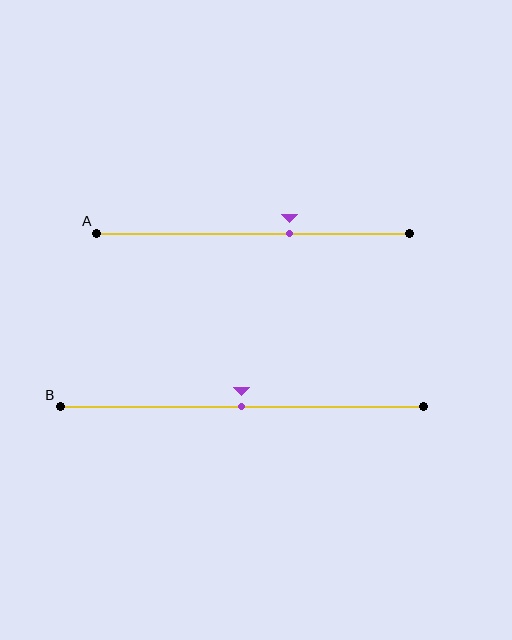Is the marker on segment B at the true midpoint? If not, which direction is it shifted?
Yes, the marker on segment B is at the true midpoint.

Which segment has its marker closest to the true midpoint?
Segment B has its marker closest to the true midpoint.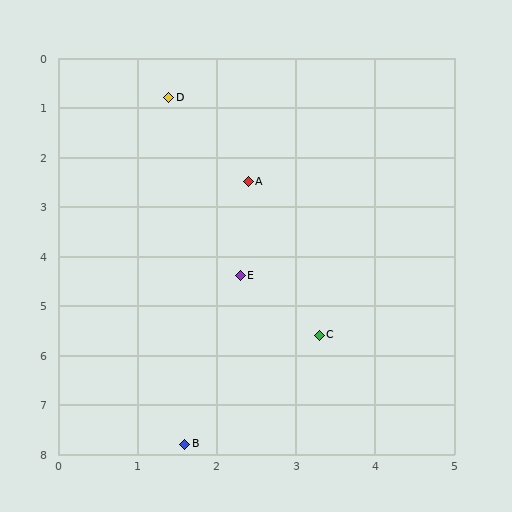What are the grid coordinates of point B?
Point B is at approximately (1.6, 7.8).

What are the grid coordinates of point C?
Point C is at approximately (3.3, 5.6).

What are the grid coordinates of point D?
Point D is at approximately (1.4, 0.8).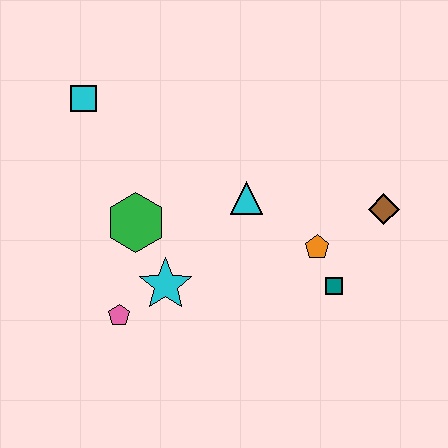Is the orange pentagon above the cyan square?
No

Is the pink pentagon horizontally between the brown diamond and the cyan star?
No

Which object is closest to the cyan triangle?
The orange pentagon is closest to the cyan triangle.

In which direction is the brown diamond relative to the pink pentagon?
The brown diamond is to the right of the pink pentagon.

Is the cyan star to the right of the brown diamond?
No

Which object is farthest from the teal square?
The cyan square is farthest from the teal square.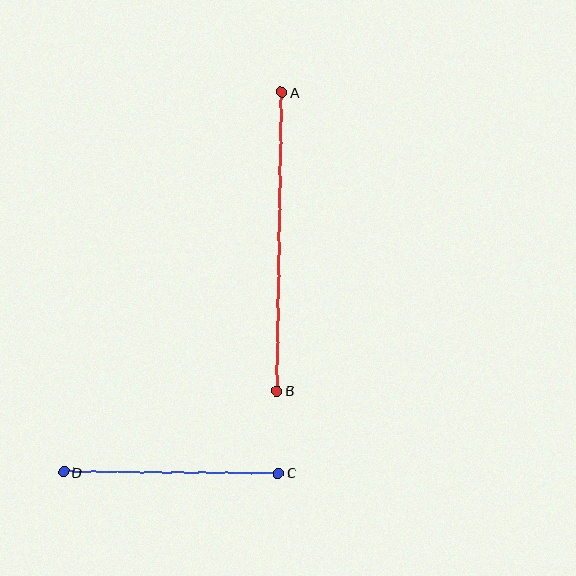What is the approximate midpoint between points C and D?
The midpoint is at approximately (171, 472) pixels.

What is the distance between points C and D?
The distance is approximately 215 pixels.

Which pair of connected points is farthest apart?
Points A and B are farthest apart.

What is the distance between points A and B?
The distance is approximately 299 pixels.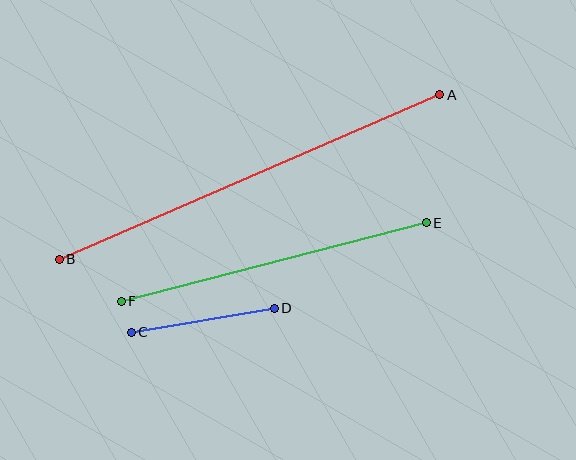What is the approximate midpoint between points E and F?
The midpoint is at approximately (274, 262) pixels.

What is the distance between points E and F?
The distance is approximately 315 pixels.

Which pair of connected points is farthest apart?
Points A and B are farthest apart.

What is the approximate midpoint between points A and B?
The midpoint is at approximately (250, 177) pixels.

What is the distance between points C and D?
The distance is approximately 145 pixels.